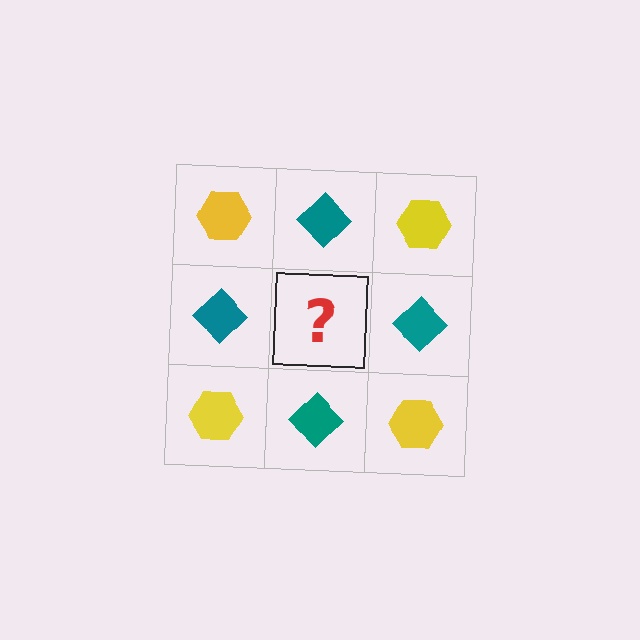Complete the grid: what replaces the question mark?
The question mark should be replaced with a yellow hexagon.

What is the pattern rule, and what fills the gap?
The rule is that it alternates yellow hexagon and teal diamond in a checkerboard pattern. The gap should be filled with a yellow hexagon.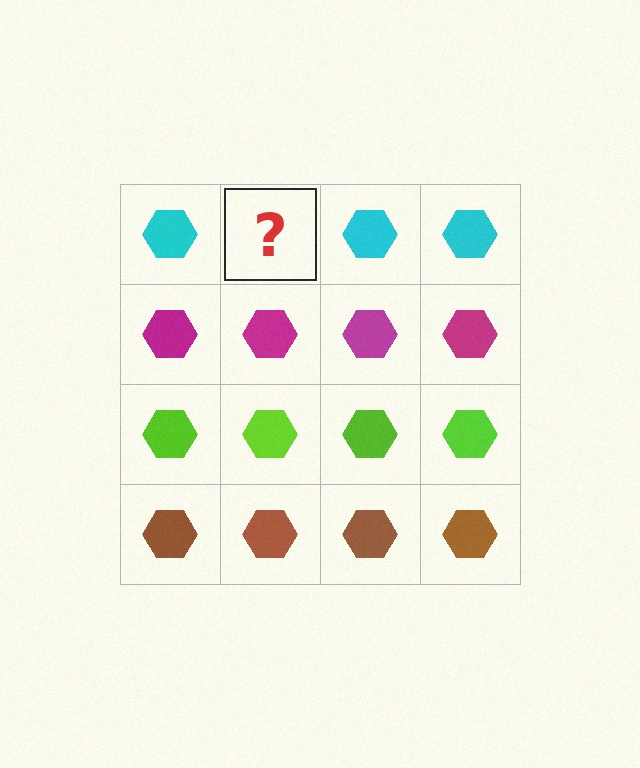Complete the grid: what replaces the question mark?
The question mark should be replaced with a cyan hexagon.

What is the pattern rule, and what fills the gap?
The rule is that each row has a consistent color. The gap should be filled with a cyan hexagon.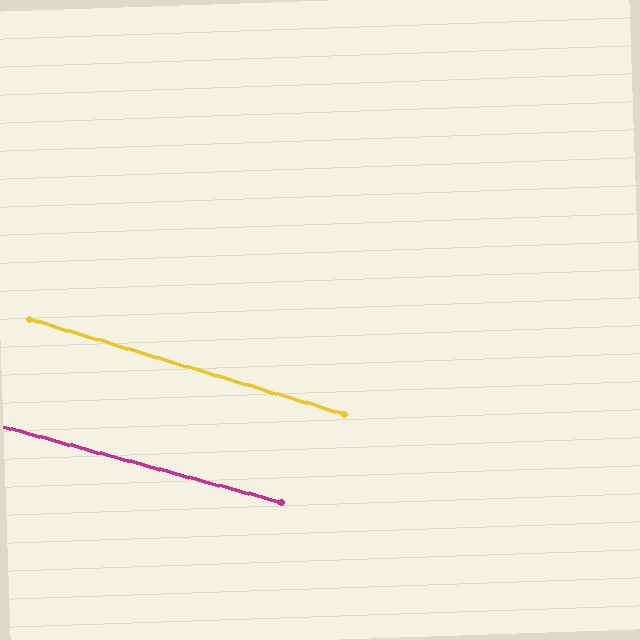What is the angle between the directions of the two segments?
Approximately 2 degrees.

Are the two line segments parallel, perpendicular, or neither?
Parallel — their directions differ by only 1.7°.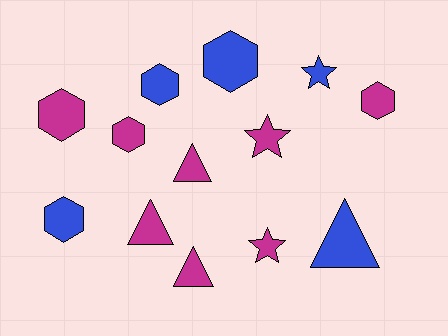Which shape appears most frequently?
Hexagon, with 6 objects.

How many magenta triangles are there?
There are 3 magenta triangles.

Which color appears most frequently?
Magenta, with 8 objects.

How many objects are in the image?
There are 13 objects.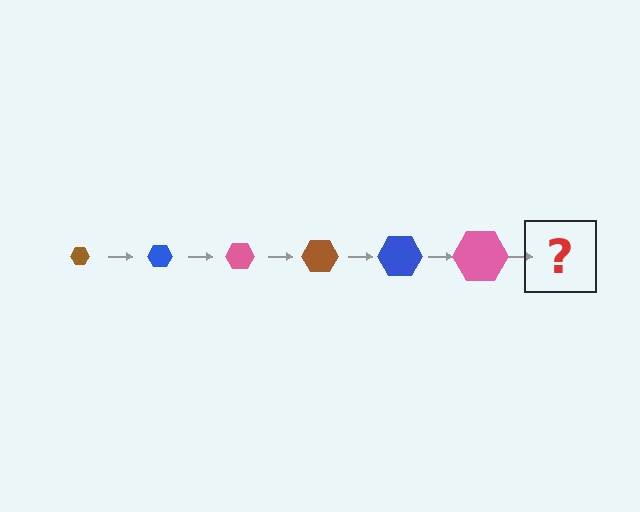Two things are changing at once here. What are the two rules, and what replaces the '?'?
The two rules are that the hexagon grows larger each step and the color cycles through brown, blue, and pink. The '?' should be a brown hexagon, larger than the previous one.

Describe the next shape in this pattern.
It should be a brown hexagon, larger than the previous one.